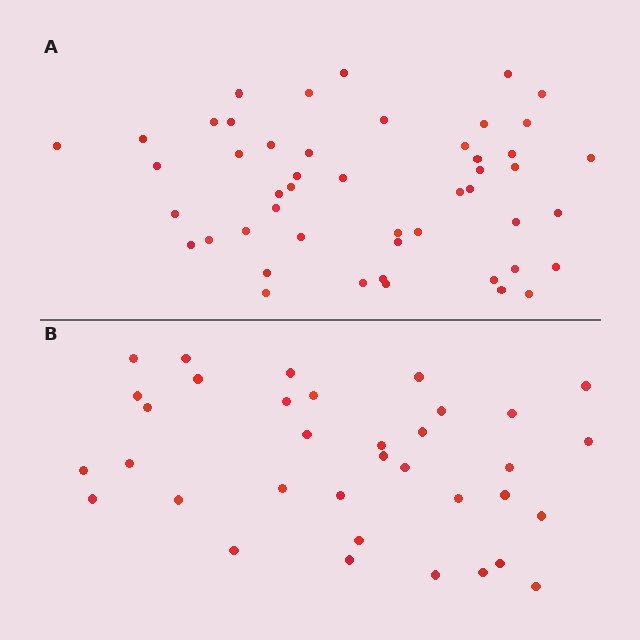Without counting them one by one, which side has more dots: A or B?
Region A (the top region) has more dots.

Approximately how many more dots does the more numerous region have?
Region A has approximately 15 more dots than region B.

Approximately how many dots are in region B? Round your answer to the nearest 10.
About 40 dots. (The exact count is 35, which rounds to 40.)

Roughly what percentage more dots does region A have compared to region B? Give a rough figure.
About 40% more.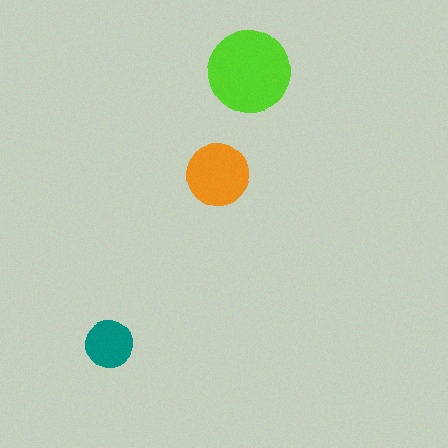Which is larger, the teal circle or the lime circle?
The lime one.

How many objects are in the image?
There are 3 objects in the image.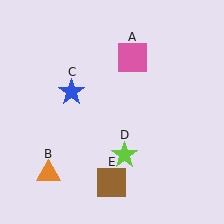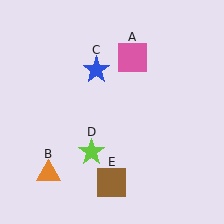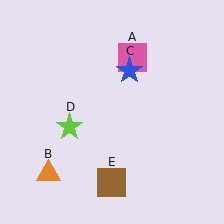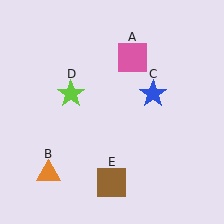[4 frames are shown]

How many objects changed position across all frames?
2 objects changed position: blue star (object C), lime star (object D).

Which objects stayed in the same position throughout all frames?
Pink square (object A) and orange triangle (object B) and brown square (object E) remained stationary.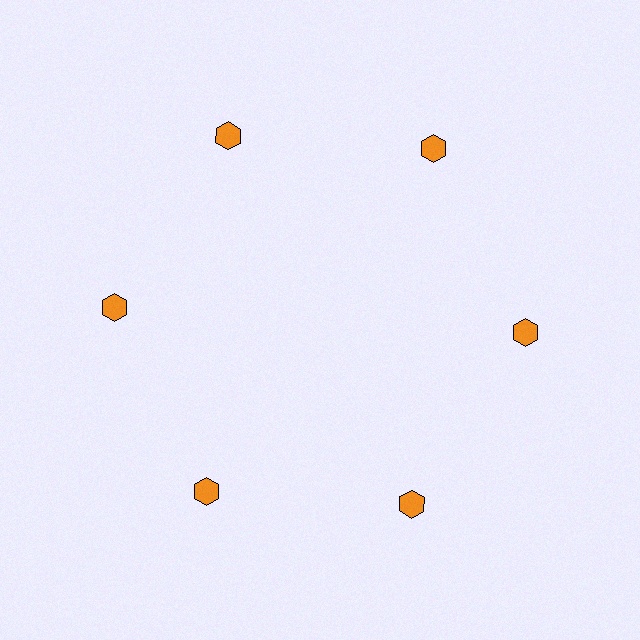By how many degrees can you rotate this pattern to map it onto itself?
The pattern maps onto itself every 60 degrees of rotation.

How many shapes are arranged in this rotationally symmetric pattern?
There are 6 shapes, arranged in 6 groups of 1.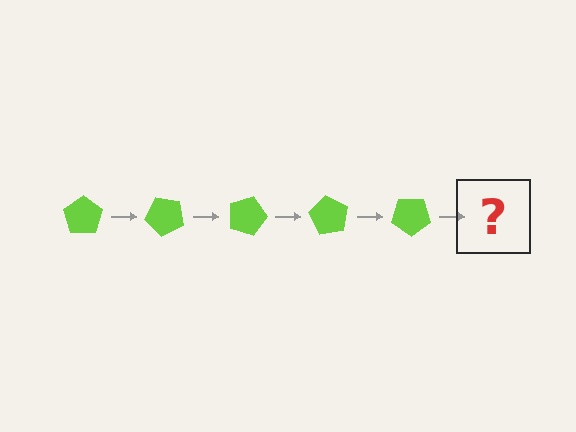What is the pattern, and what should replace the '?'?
The pattern is that the pentagon rotates 45 degrees each step. The '?' should be a lime pentagon rotated 225 degrees.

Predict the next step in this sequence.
The next step is a lime pentagon rotated 225 degrees.